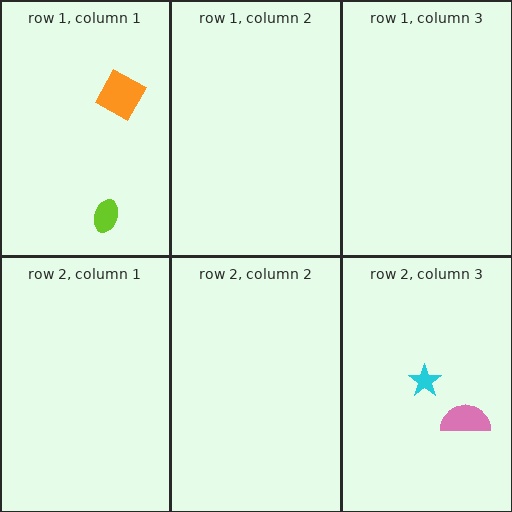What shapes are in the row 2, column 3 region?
The pink semicircle, the cyan star.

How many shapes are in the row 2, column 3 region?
2.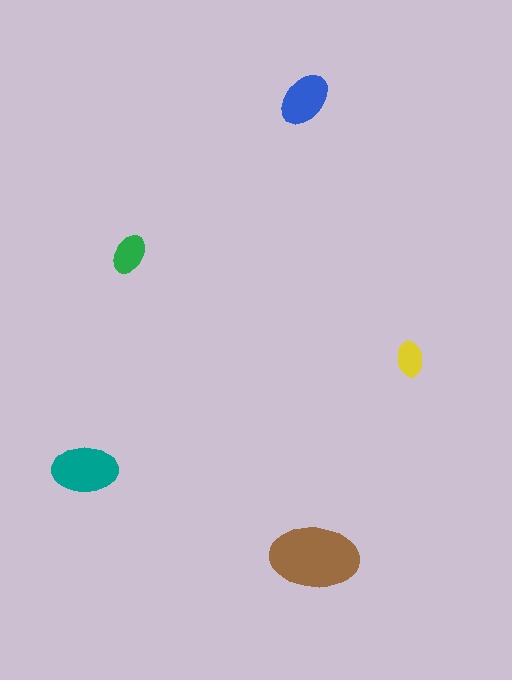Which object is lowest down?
The brown ellipse is bottommost.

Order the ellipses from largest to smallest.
the brown one, the teal one, the blue one, the green one, the yellow one.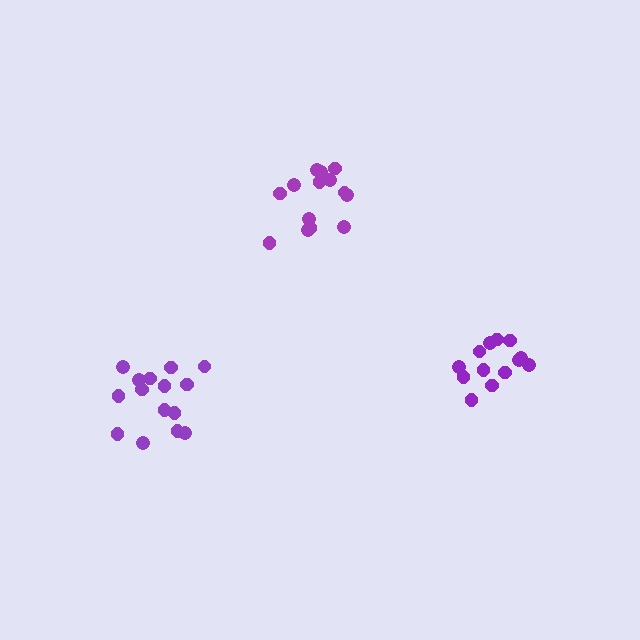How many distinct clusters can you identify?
There are 3 distinct clusters.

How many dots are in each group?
Group 1: 14 dots, Group 2: 15 dots, Group 3: 13 dots (42 total).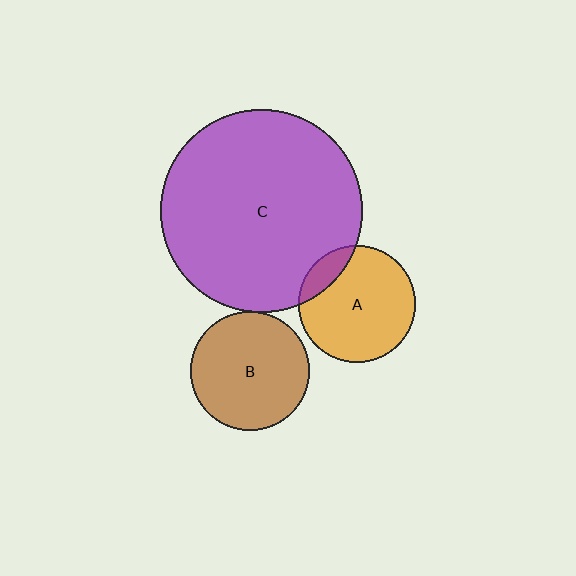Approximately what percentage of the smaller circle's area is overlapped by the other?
Approximately 15%.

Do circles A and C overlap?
Yes.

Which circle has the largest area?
Circle C (purple).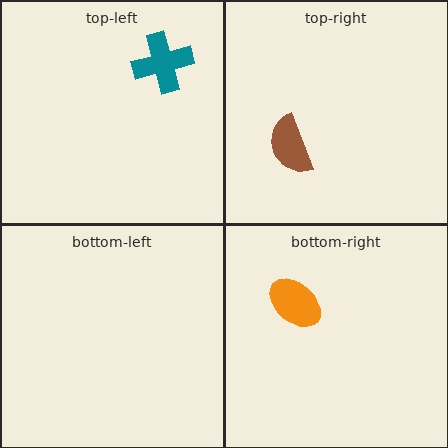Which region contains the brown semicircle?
The top-right region.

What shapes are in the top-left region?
The teal cross.